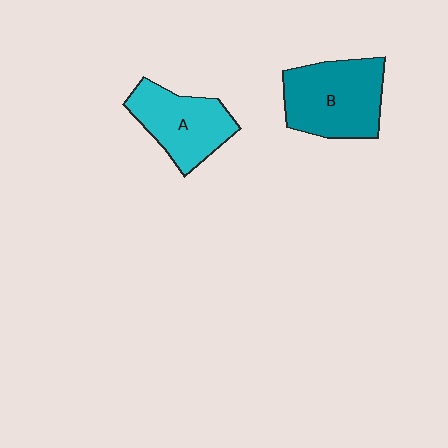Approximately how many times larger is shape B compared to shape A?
Approximately 1.2 times.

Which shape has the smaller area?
Shape A (cyan).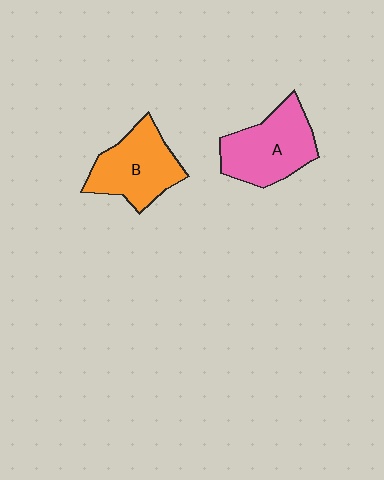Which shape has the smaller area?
Shape B (orange).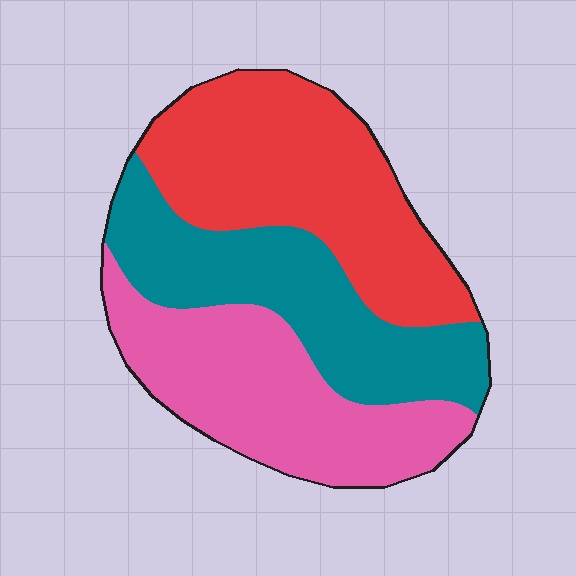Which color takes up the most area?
Red, at roughly 35%.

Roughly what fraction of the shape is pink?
Pink covers about 30% of the shape.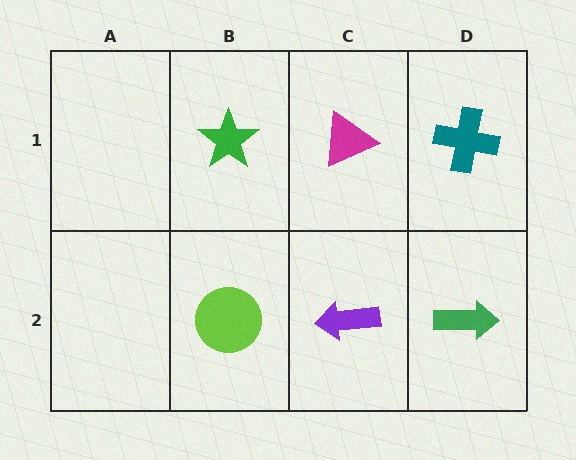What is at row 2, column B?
A lime circle.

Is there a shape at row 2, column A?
No, that cell is empty.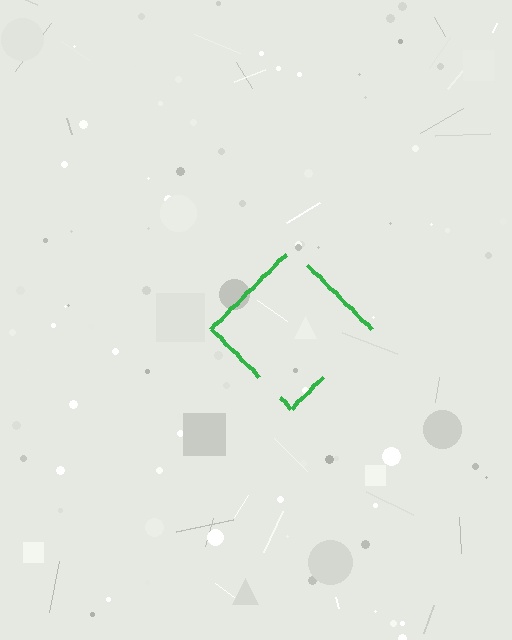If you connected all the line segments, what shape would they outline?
They would outline a diamond.